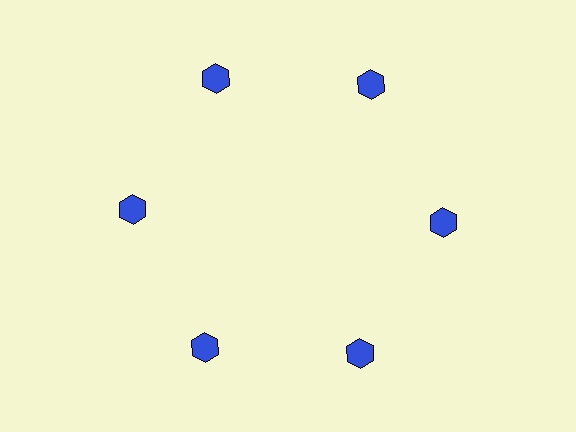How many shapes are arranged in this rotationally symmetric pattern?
There are 6 shapes, arranged in 6 groups of 1.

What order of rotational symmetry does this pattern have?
This pattern has 6-fold rotational symmetry.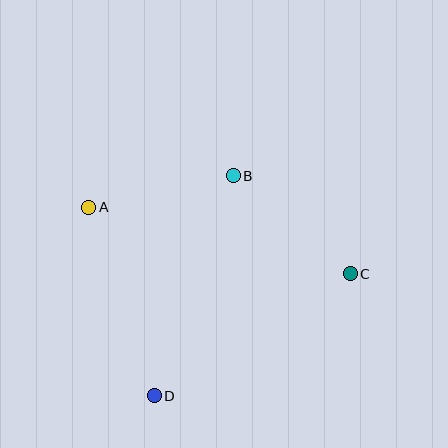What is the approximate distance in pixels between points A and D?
The distance between A and D is approximately 200 pixels.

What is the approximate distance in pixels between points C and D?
The distance between C and D is approximately 231 pixels.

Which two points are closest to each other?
Points A and B are closest to each other.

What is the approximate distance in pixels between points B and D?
The distance between B and D is approximately 234 pixels.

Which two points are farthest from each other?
Points A and C are farthest from each other.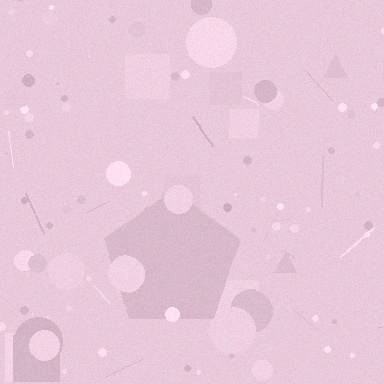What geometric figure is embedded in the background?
A pentagon is embedded in the background.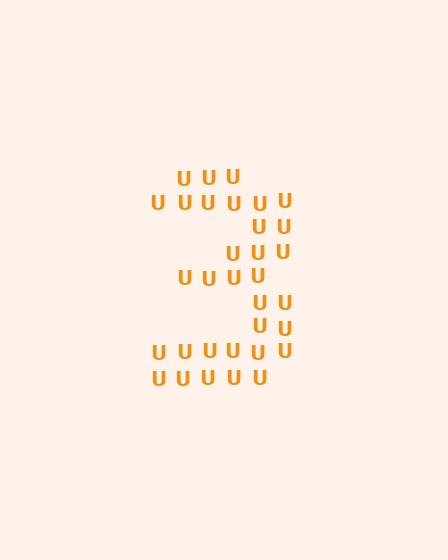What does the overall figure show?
The overall figure shows the digit 3.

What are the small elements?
The small elements are letter U's.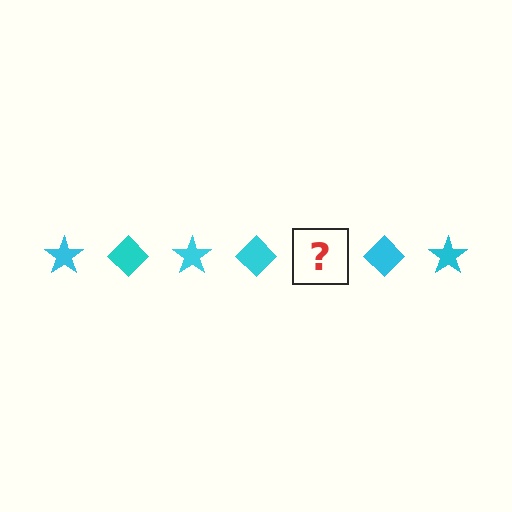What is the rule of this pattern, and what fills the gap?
The rule is that the pattern cycles through star, diamond shapes in cyan. The gap should be filled with a cyan star.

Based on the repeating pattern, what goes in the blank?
The blank should be a cyan star.